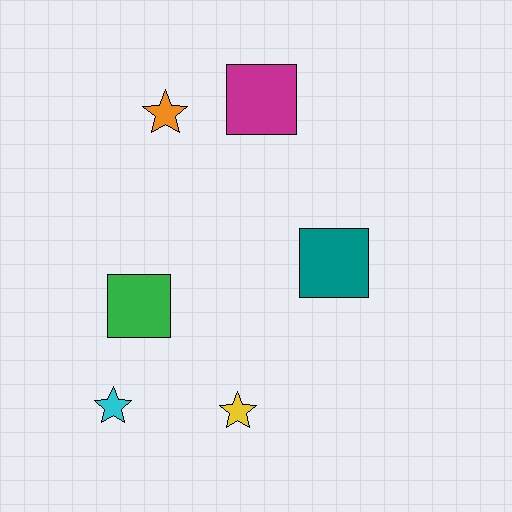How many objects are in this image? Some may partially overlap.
There are 6 objects.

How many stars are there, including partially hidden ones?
There are 3 stars.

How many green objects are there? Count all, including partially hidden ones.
There is 1 green object.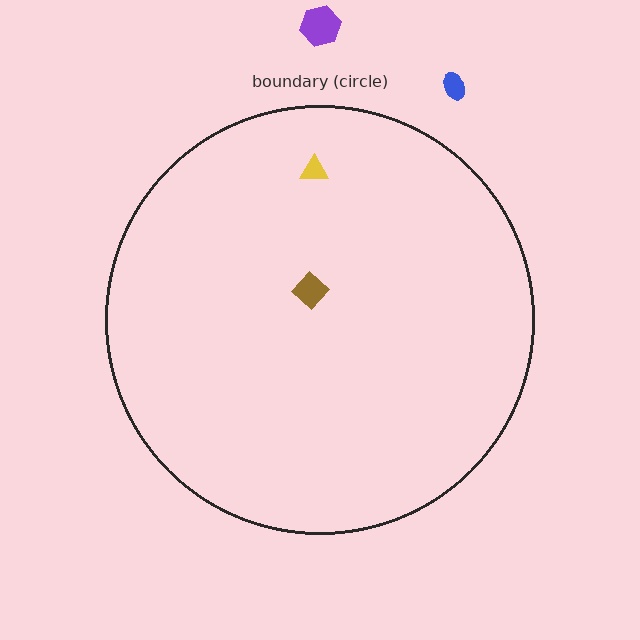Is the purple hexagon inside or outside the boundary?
Outside.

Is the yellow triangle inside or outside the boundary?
Inside.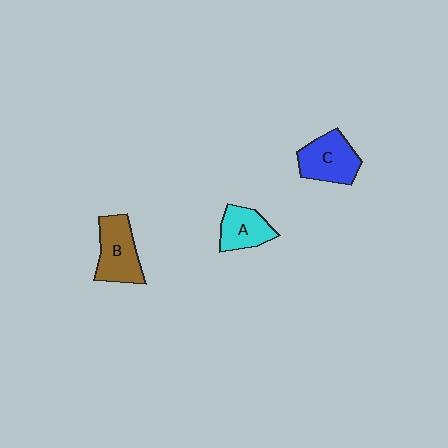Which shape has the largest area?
Shape B (brown).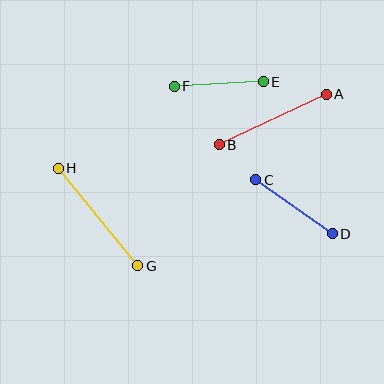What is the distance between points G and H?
The distance is approximately 126 pixels.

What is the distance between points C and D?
The distance is approximately 93 pixels.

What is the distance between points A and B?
The distance is approximately 119 pixels.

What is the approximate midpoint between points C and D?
The midpoint is at approximately (294, 207) pixels.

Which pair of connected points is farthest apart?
Points G and H are farthest apart.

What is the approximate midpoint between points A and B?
The midpoint is at approximately (273, 119) pixels.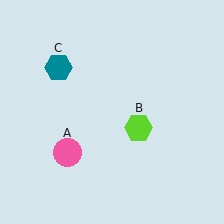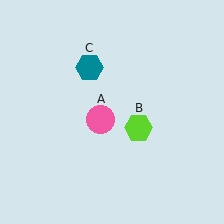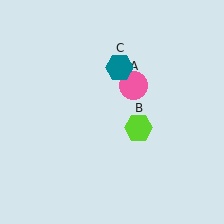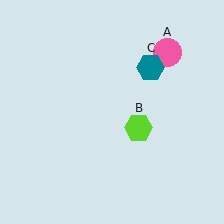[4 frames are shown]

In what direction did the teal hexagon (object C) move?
The teal hexagon (object C) moved right.